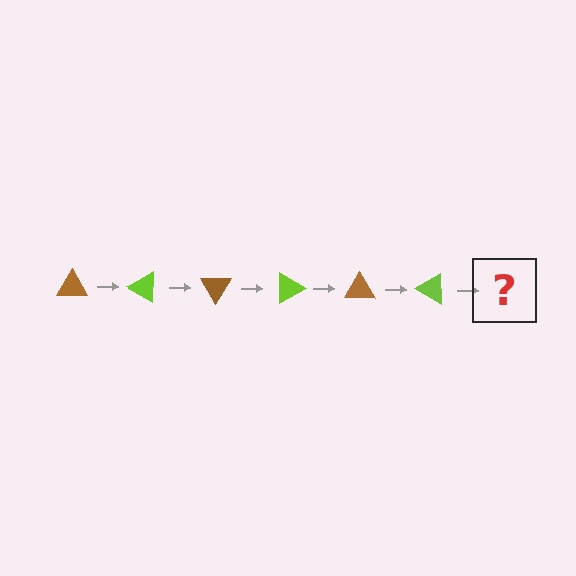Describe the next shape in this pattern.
It should be a brown triangle, rotated 180 degrees from the start.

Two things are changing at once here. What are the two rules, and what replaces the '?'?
The two rules are that it rotates 30 degrees each step and the color cycles through brown and lime. The '?' should be a brown triangle, rotated 180 degrees from the start.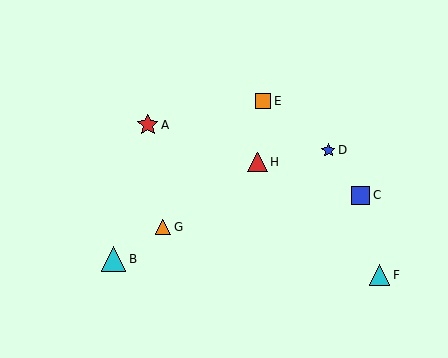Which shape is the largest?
The cyan triangle (labeled B) is the largest.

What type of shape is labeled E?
Shape E is an orange square.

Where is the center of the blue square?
The center of the blue square is at (361, 195).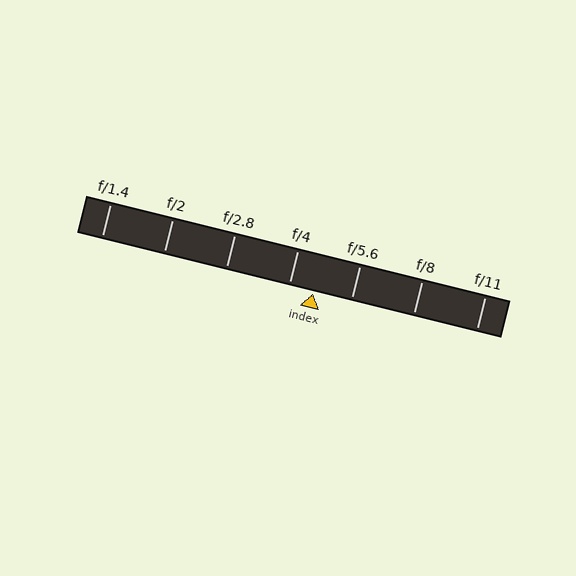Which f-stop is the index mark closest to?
The index mark is closest to f/4.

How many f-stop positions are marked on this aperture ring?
There are 7 f-stop positions marked.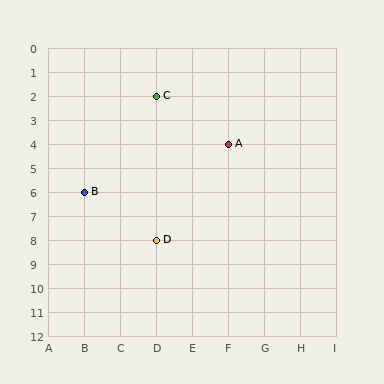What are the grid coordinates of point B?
Point B is at grid coordinates (B, 6).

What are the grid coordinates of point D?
Point D is at grid coordinates (D, 8).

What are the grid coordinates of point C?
Point C is at grid coordinates (D, 2).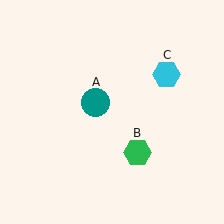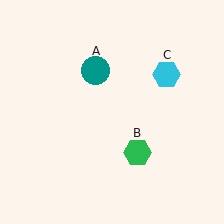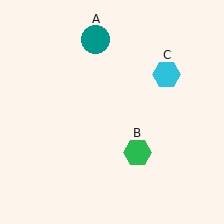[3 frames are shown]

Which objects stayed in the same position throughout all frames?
Green hexagon (object B) and cyan hexagon (object C) remained stationary.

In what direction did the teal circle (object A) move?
The teal circle (object A) moved up.